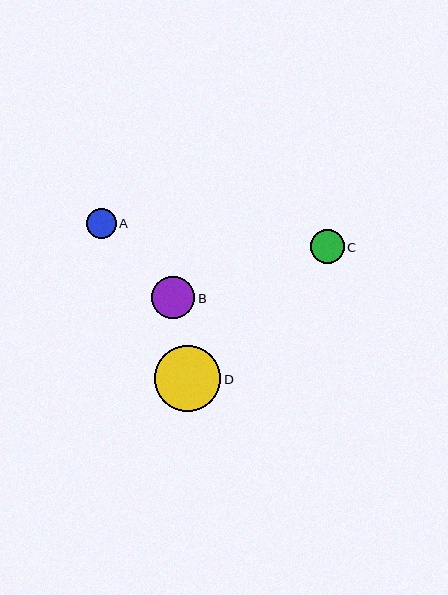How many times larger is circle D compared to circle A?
Circle D is approximately 2.2 times the size of circle A.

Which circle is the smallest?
Circle A is the smallest with a size of approximately 30 pixels.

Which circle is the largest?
Circle D is the largest with a size of approximately 66 pixels.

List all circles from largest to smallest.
From largest to smallest: D, B, C, A.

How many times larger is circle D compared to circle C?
Circle D is approximately 2.0 times the size of circle C.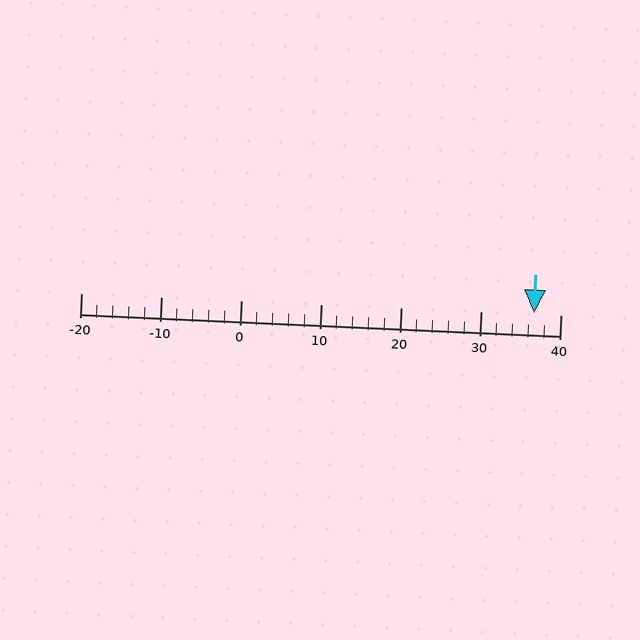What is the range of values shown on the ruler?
The ruler shows values from -20 to 40.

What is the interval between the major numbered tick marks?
The major tick marks are spaced 10 units apart.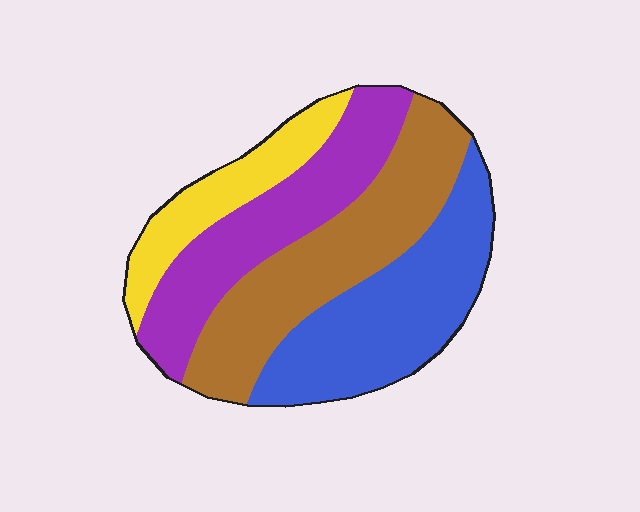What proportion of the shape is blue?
Blue takes up about one third (1/3) of the shape.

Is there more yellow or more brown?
Brown.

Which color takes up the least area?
Yellow, at roughly 15%.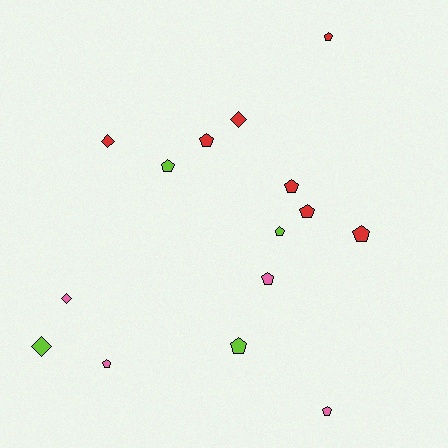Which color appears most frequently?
Red, with 7 objects.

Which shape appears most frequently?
Pentagon, with 11 objects.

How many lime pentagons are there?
There are 3 lime pentagons.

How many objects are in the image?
There are 15 objects.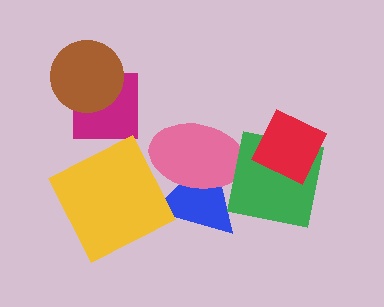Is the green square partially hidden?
Yes, it is partially covered by another shape.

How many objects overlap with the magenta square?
1 object overlaps with the magenta square.